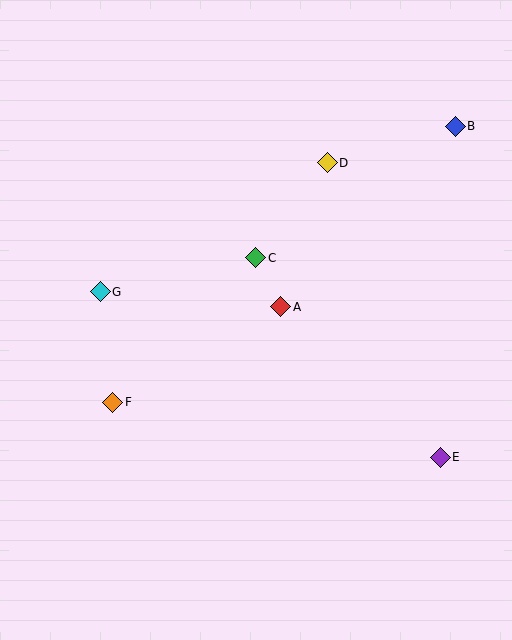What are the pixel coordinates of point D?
Point D is at (327, 163).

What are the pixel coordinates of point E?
Point E is at (440, 457).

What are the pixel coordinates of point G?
Point G is at (100, 292).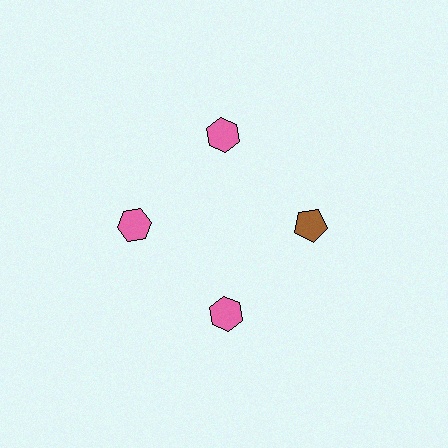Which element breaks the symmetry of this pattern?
The brown pentagon at roughly the 3 o'clock position breaks the symmetry. All other shapes are pink hexagons.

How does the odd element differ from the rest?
It differs in both color (brown instead of pink) and shape (pentagon instead of hexagon).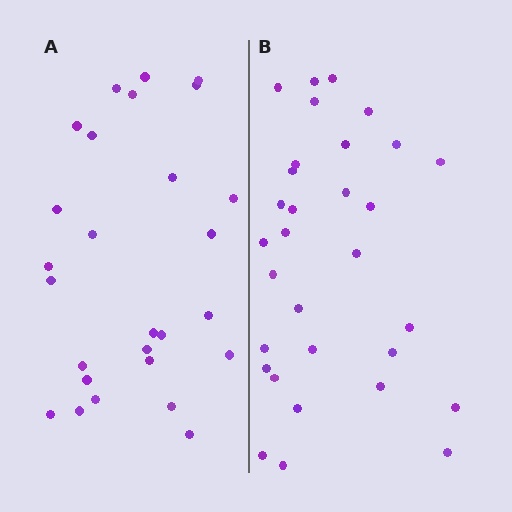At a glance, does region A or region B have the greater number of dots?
Region B (the right region) has more dots.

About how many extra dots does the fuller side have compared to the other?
Region B has about 4 more dots than region A.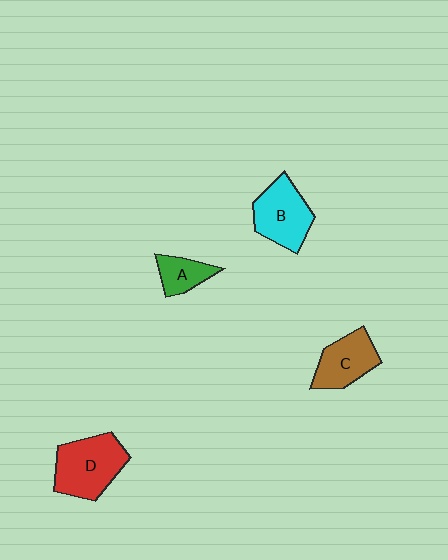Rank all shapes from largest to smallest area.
From largest to smallest: D (red), B (cyan), C (brown), A (green).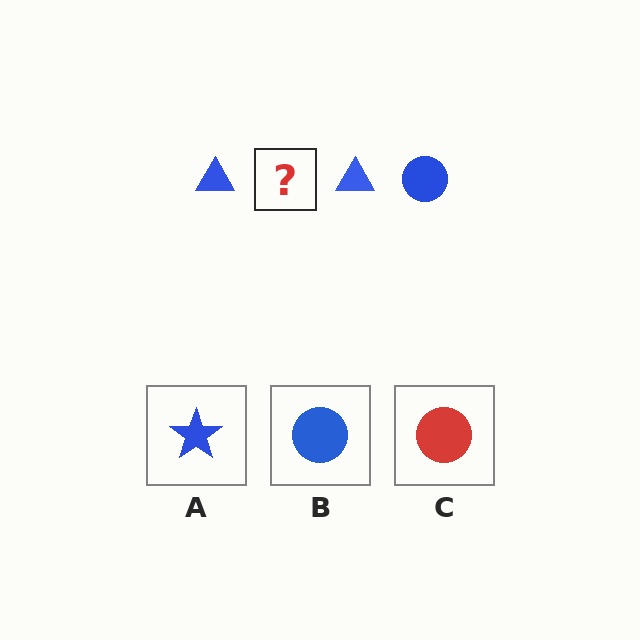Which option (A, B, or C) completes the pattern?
B.